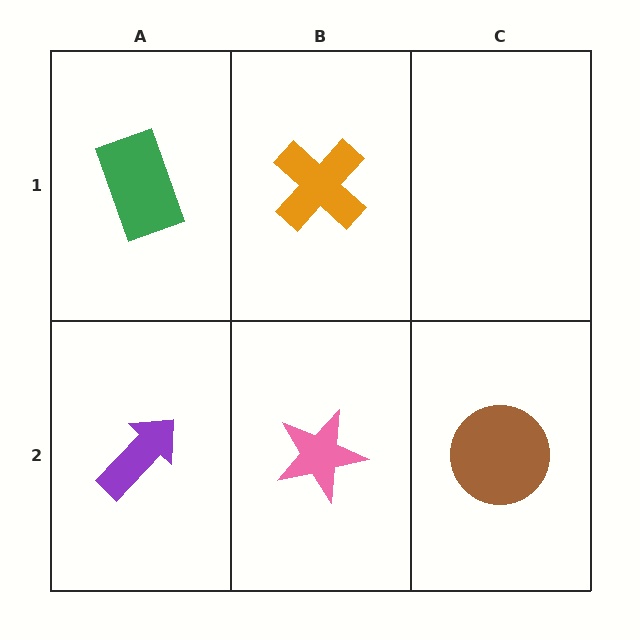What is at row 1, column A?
A green rectangle.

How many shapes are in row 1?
2 shapes.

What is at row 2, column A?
A purple arrow.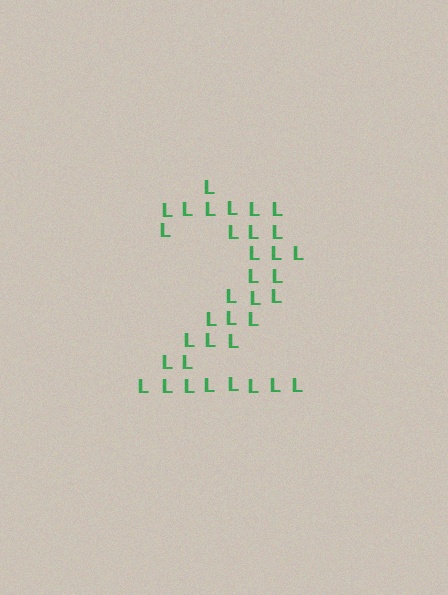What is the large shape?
The large shape is the digit 2.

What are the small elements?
The small elements are letter L's.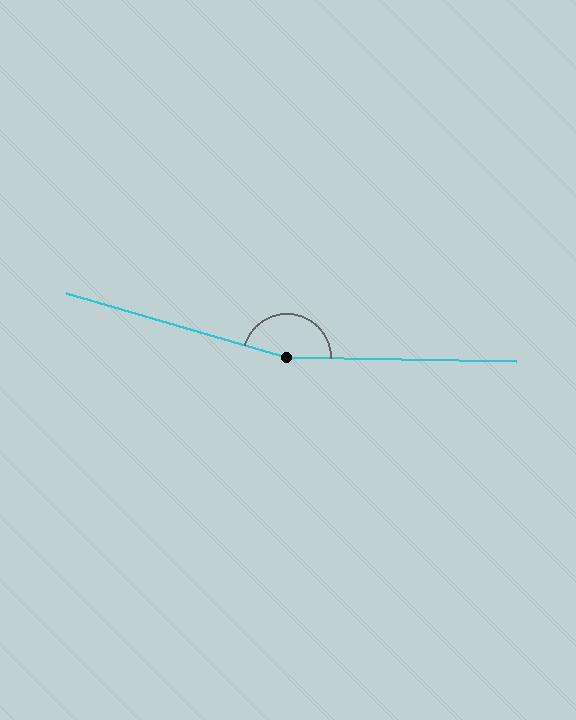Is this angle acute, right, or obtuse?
It is obtuse.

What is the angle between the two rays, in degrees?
Approximately 164 degrees.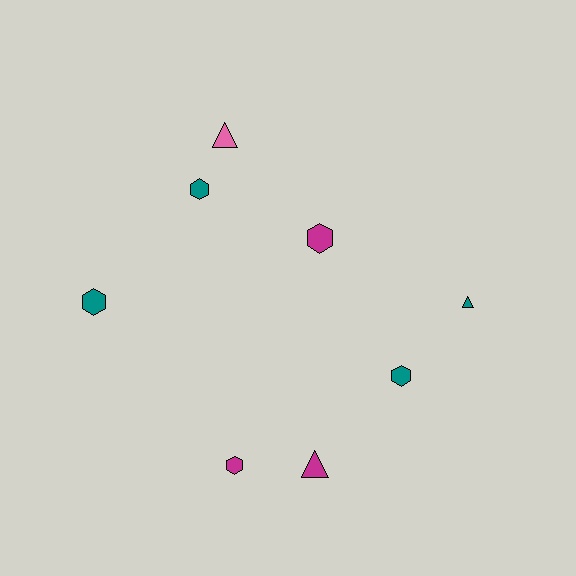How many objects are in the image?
There are 8 objects.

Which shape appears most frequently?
Hexagon, with 5 objects.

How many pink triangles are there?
There is 1 pink triangle.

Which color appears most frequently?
Teal, with 4 objects.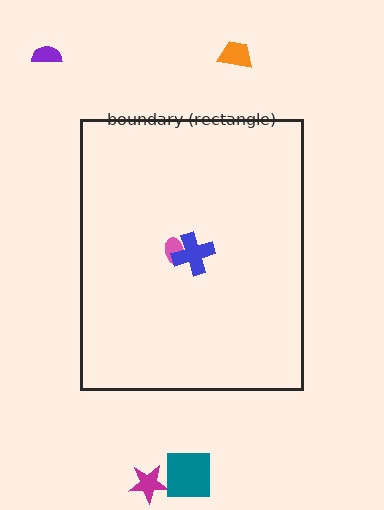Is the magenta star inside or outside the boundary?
Outside.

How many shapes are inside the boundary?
2 inside, 4 outside.